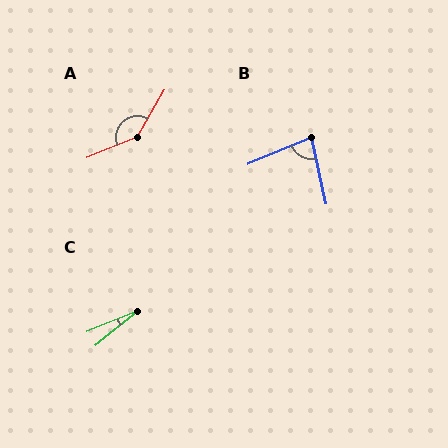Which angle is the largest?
A, at approximately 142 degrees.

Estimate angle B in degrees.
Approximately 80 degrees.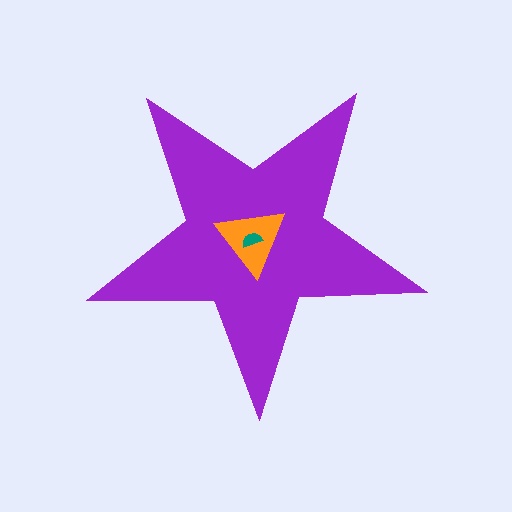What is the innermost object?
The teal semicircle.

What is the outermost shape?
The purple star.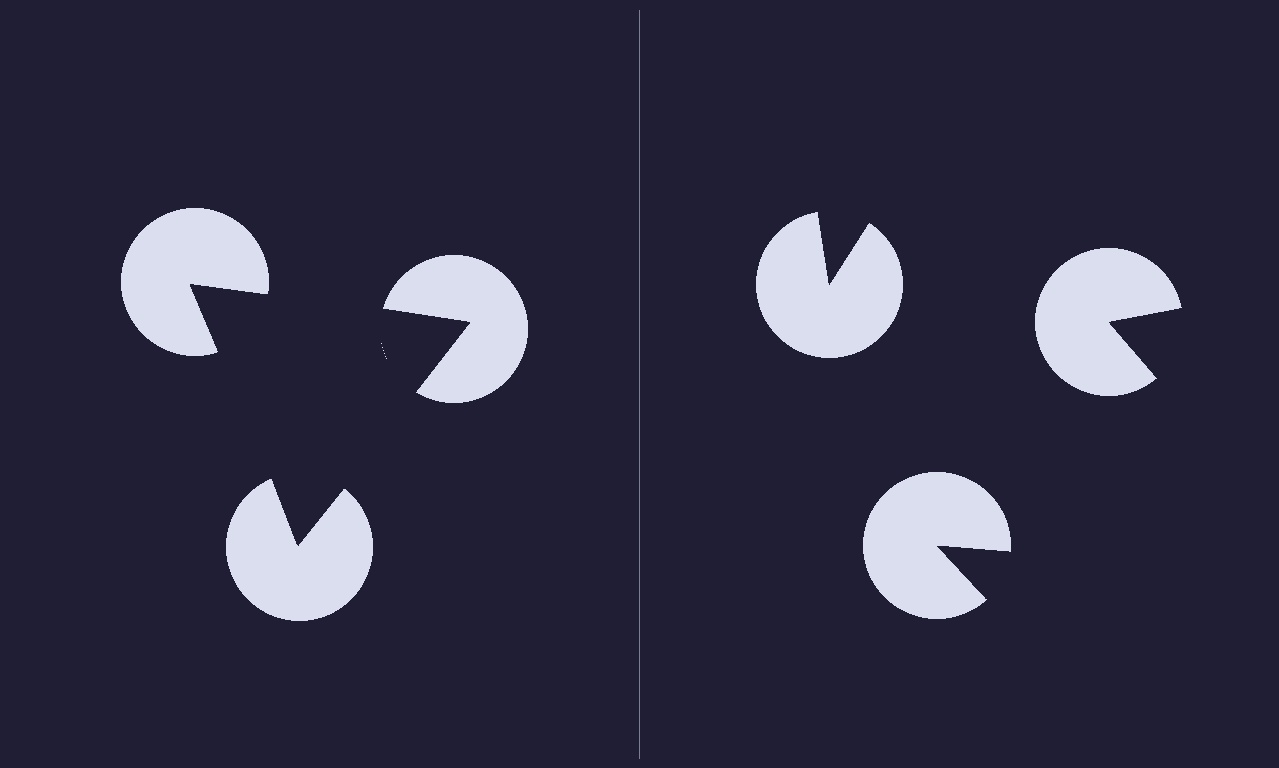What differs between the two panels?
The pac-man discs are positioned identically on both sides; only the wedge orientations differ. On the left they align to a triangle; on the right they are misaligned.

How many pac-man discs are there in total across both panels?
6 — 3 on each side.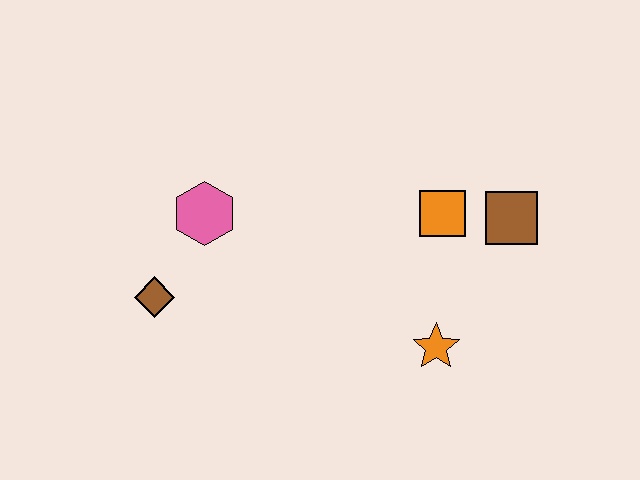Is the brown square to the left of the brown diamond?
No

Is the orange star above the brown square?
No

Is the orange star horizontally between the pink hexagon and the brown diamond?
No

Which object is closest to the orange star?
The orange square is closest to the orange star.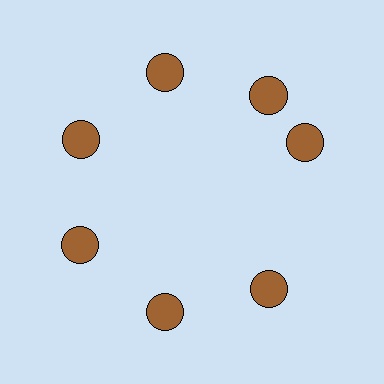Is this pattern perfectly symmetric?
No. The 7 brown circles are arranged in a ring, but one element near the 3 o'clock position is rotated out of alignment along the ring, breaking the 7-fold rotational symmetry.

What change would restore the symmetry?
The symmetry would be restored by rotating it back into even spacing with its neighbors so that all 7 circles sit at equal angles and equal distance from the center.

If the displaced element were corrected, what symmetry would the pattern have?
It would have 7-fold rotational symmetry — the pattern would map onto itself every 51 degrees.